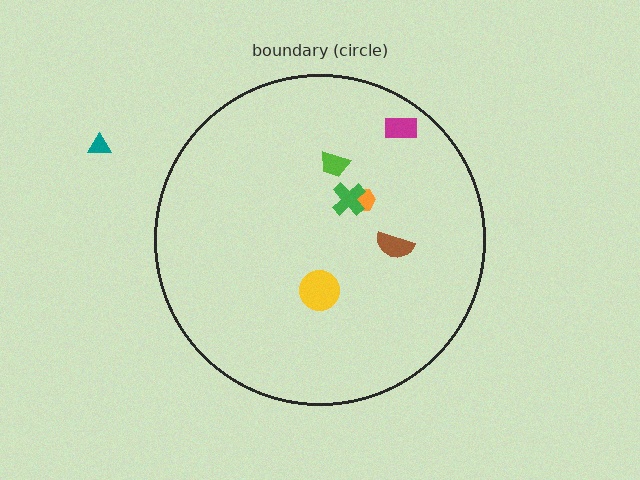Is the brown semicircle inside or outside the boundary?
Inside.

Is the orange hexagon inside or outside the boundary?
Inside.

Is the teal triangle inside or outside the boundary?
Outside.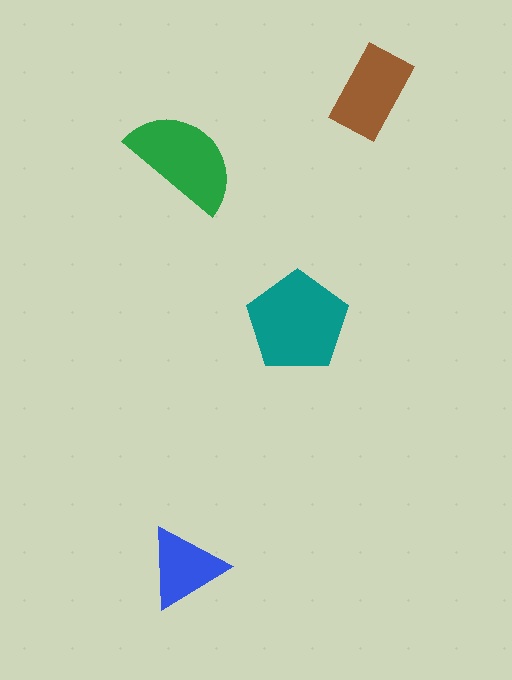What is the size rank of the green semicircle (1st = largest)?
2nd.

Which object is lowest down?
The blue triangle is bottommost.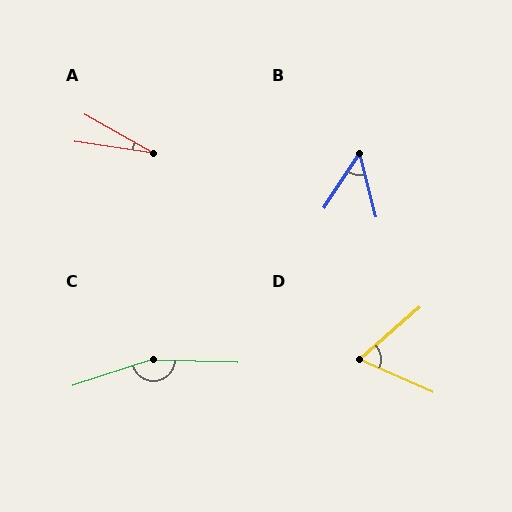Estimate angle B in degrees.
Approximately 48 degrees.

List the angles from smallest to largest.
A (21°), B (48°), D (64°), C (160°).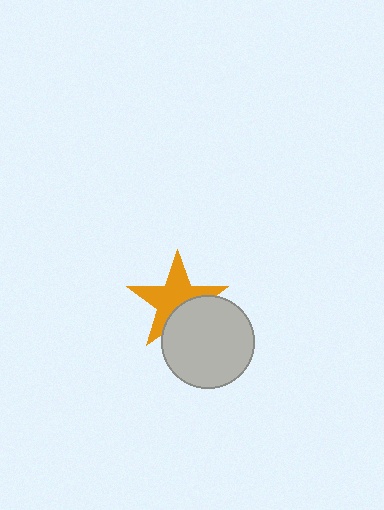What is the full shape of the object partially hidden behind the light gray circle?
The partially hidden object is an orange star.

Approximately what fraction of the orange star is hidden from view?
Roughly 33% of the orange star is hidden behind the light gray circle.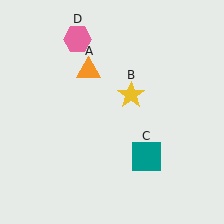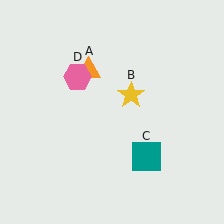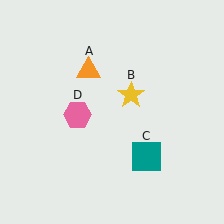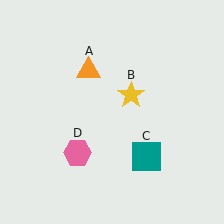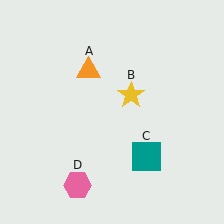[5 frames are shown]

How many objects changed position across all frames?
1 object changed position: pink hexagon (object D).